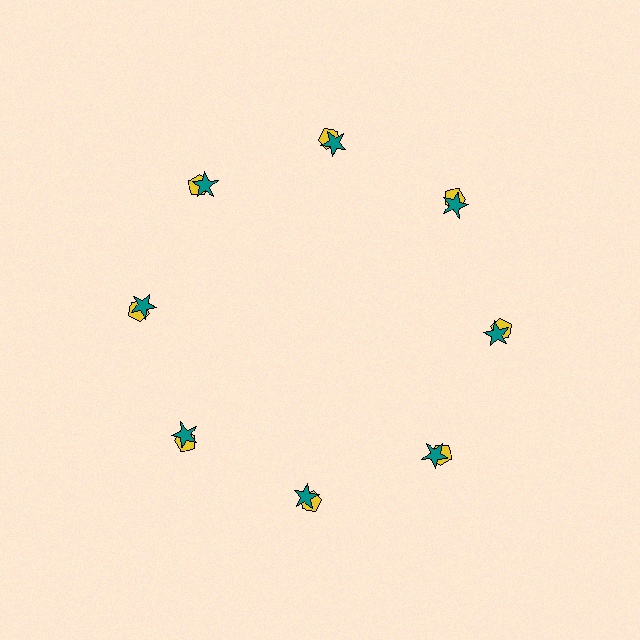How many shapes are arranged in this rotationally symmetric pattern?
There are 16 shapes, arranged in 8 groups of 2.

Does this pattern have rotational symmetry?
Yes, this pattern has 8-fold rotational symmetry. It looks the same after rotating 45 degrees around the center.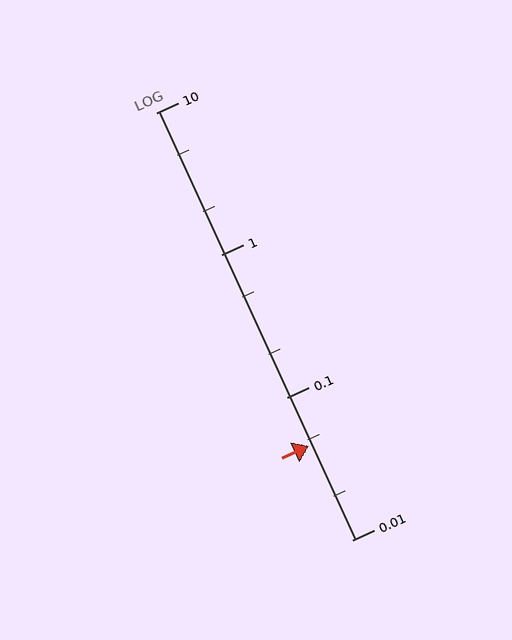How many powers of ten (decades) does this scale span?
The scale spans 3 decades, from 0.01 to 10.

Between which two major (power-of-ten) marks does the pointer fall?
The pointer is between 0.01 and 0.1.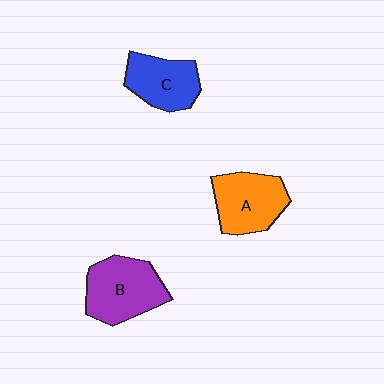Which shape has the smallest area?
Shape C (blue).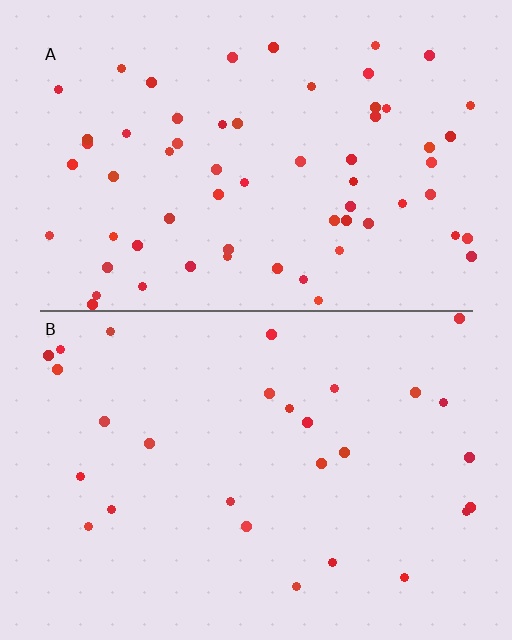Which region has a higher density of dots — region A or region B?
A (the top).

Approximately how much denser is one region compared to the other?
Approximately 2.2× — region A over region B.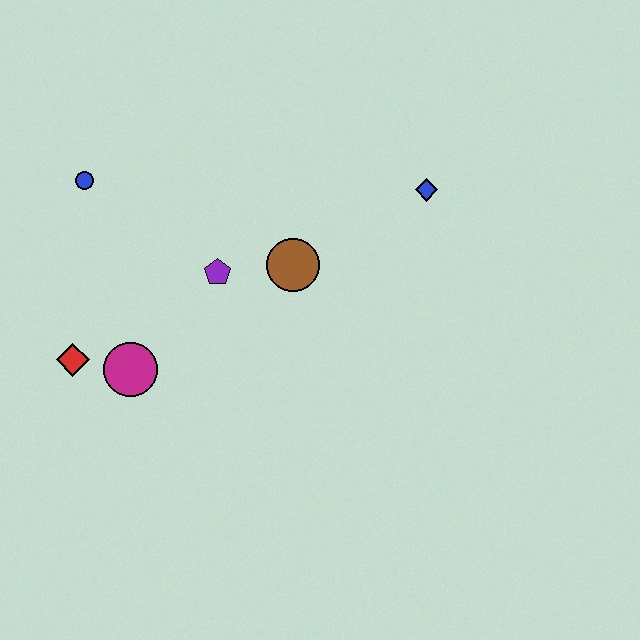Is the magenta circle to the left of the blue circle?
No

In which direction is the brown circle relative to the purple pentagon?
The brown circle is to the right of the purple pentagon.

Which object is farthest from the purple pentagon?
The blue diamond is farthest from the purple pentagon.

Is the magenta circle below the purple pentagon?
Yes